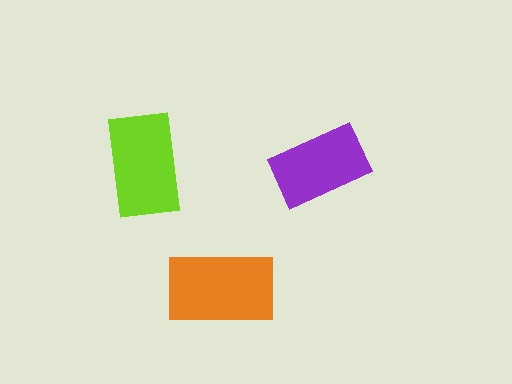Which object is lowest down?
The orange rectangle is bottommost.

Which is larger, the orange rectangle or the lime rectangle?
The orange one.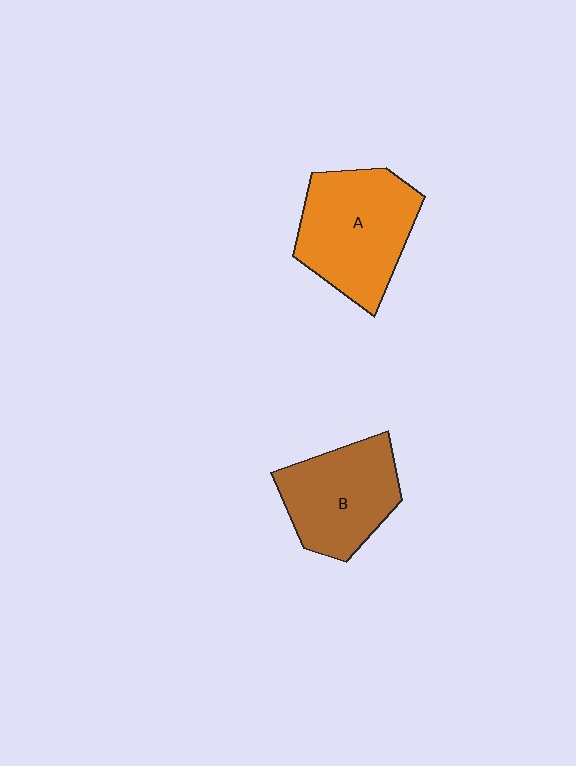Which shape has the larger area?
Shape A (orange).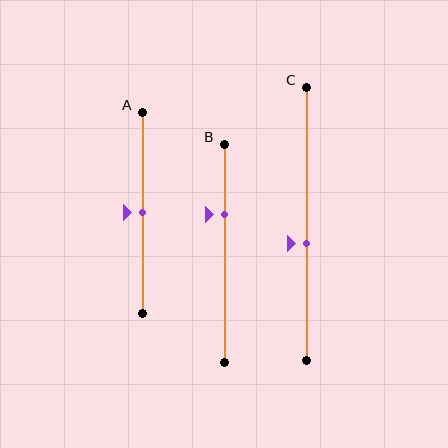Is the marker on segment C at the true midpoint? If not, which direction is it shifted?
No, the marker on segment C is shifted downward by about 7% of the segment length.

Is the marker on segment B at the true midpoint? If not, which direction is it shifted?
No, the marker on segment B is shifted upward by about 18% of the segment length.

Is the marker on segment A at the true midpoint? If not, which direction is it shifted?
Yes, the marker on segment A is at the true midpoint.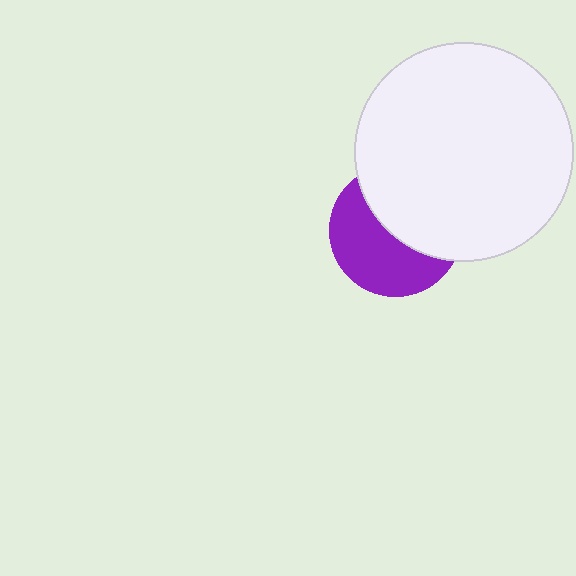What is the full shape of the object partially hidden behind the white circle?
The partially hidden object is a purple circle.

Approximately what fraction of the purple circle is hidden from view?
Roughly 49% of the purple circle is hidden behind the white circle.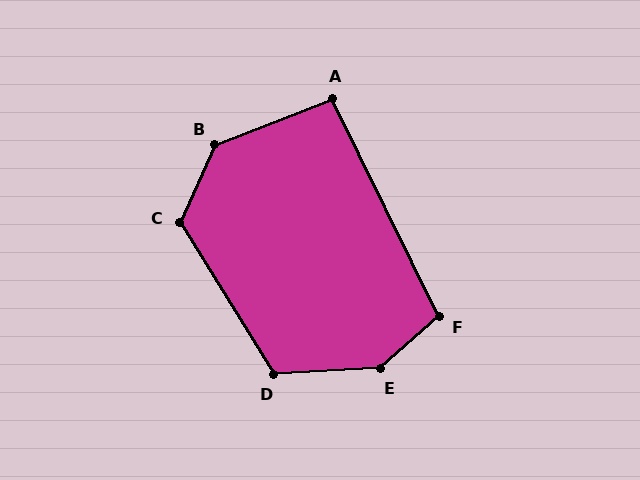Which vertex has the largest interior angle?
E, at approximately 142 degrees.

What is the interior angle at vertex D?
Approximately 119 degrees (obtuse).